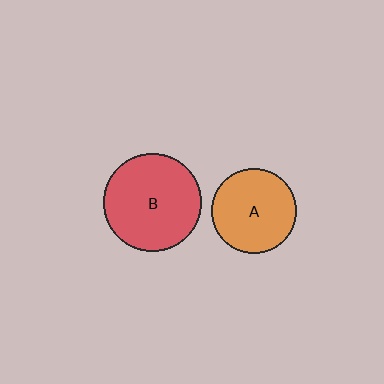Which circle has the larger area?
Circle B (red).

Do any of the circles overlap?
No, none of the circles overlap.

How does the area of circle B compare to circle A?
Approximately 1.3 times.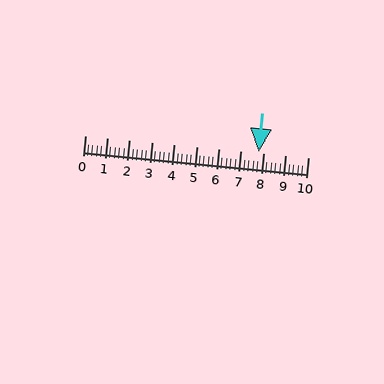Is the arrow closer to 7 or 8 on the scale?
The arrow is closer to 8.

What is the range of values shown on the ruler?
The ruler shows values from 0 to 10.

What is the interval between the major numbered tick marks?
The major tick marks are spaced 1 units apart.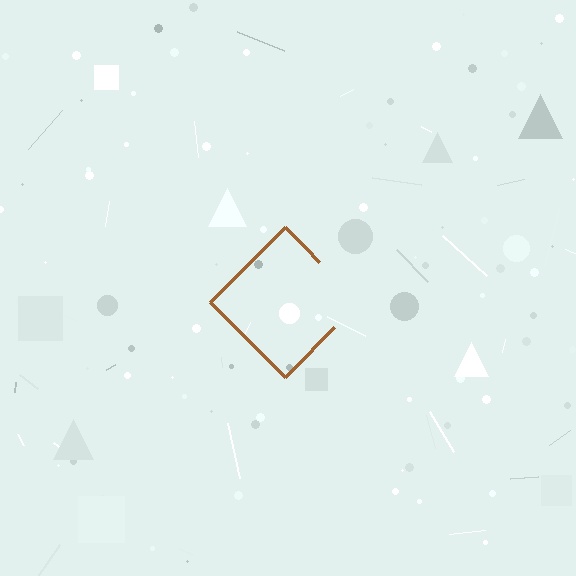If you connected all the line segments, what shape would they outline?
They would outline a diamond.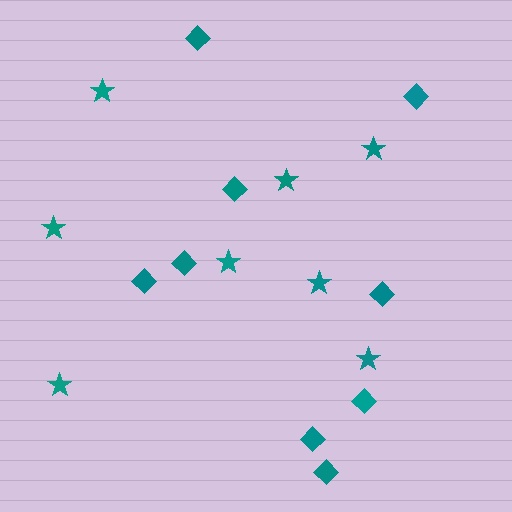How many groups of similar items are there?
There are 2 groups: one group of diamonds (9) and one group of stars (8).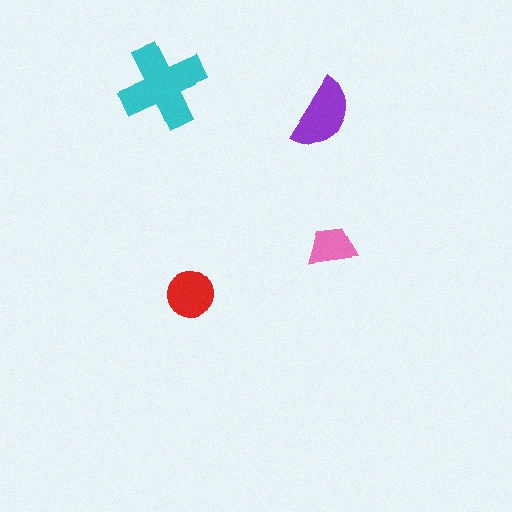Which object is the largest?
The cyan cross.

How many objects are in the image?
There are 4 objects in the image.